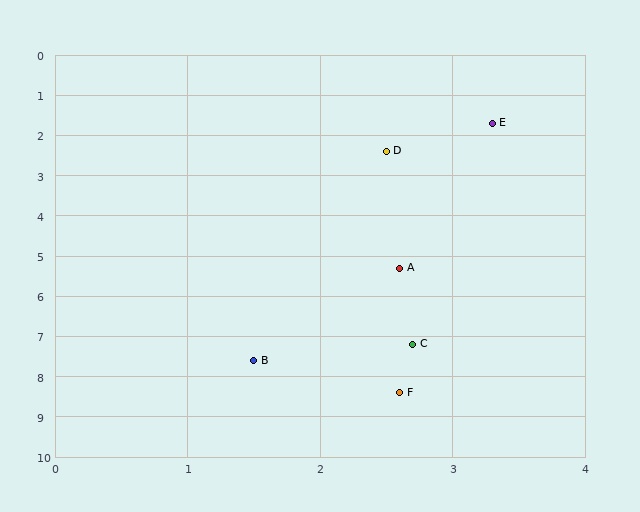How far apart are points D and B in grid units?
Points D and B are about 5.3 grid units apart.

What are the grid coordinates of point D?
Point D is at approximately (2.5, 2.4).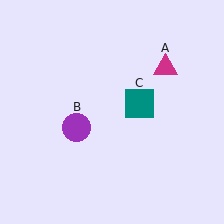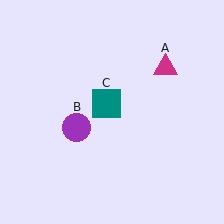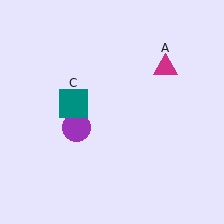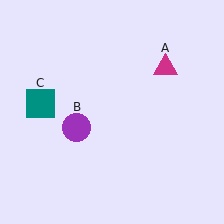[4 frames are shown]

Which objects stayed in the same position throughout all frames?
Magenta triangle (object A) and purple circle (object B) remained stationary.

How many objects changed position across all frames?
1 object changed position: teal square (object C).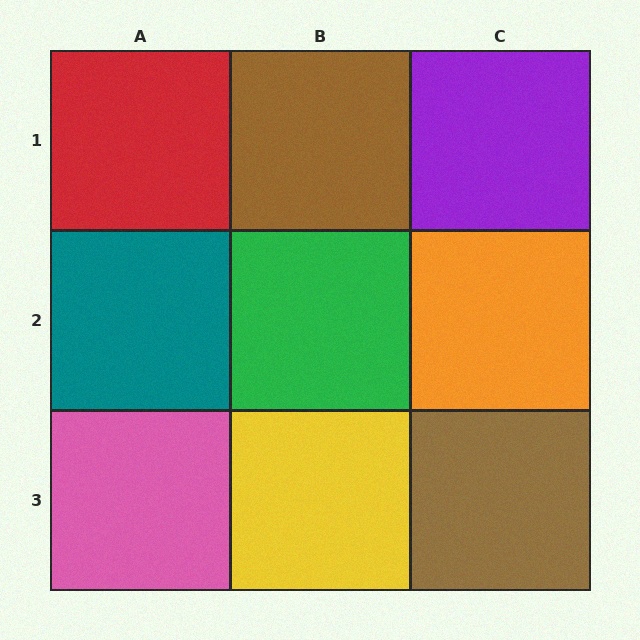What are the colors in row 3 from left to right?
Pink, yellow, brown.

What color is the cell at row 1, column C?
Purple.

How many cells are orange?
1 cell is orange.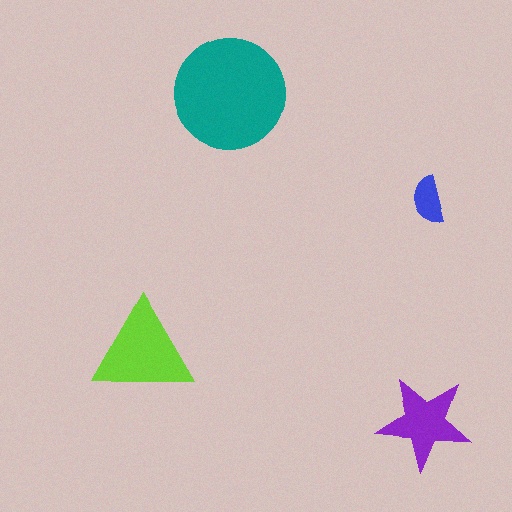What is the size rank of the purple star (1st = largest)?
3rd.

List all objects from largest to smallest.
The teal circle, the lime triangle, the purple star, the blue semicircle.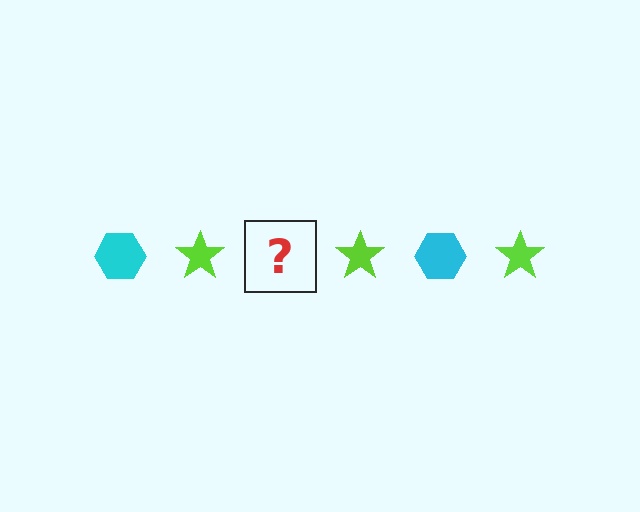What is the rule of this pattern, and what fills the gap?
The rule is that the pattern alternates between cyan hexagon and lime star. The gap should be filled with a cyan hexagon.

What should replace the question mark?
The question mark should be replaced with a cyan hexagon.